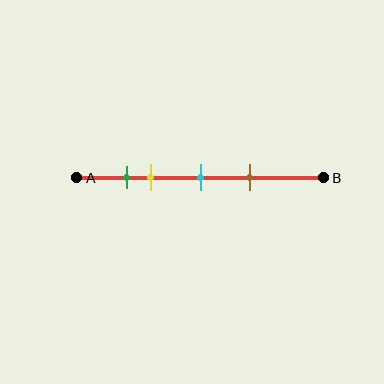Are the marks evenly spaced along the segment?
No, the marks are not evenly spaced.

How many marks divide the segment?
There are 4 marks dividing the segment.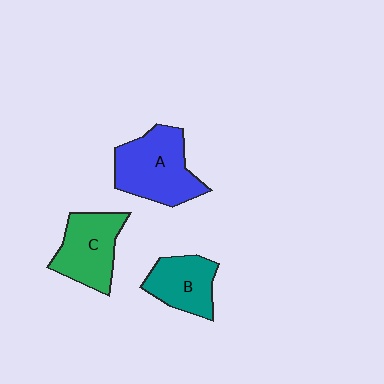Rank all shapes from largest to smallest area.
From largest to smallest: A (blue), C (green), B (teal).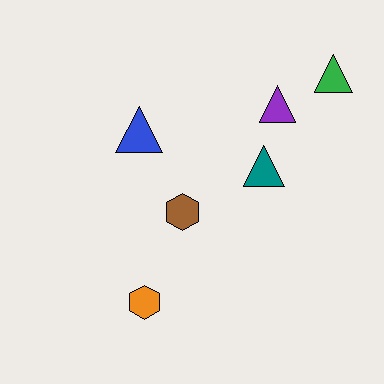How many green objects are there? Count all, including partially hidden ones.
There is 1 green object.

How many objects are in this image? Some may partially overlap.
There are 6 objects.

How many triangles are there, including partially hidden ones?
There are 4 triangles.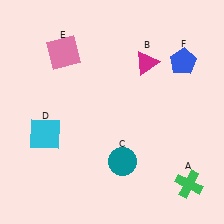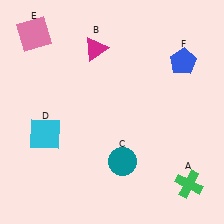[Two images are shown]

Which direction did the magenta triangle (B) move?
The magenta triangle (B) moved left.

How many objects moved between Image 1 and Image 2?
2 objects moved between the two images.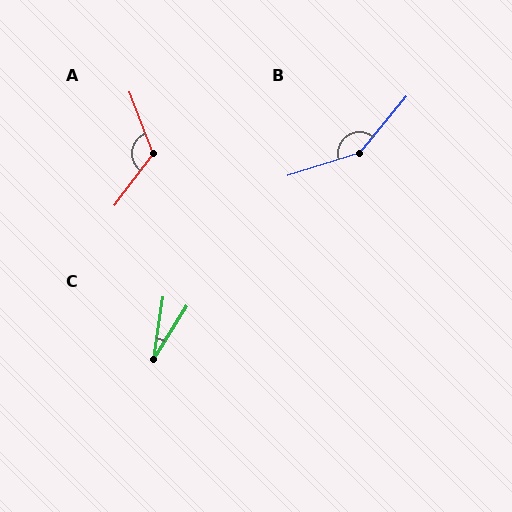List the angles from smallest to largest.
C (23°), A (123°), B (146°).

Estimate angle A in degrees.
Approximately 123 degrees.